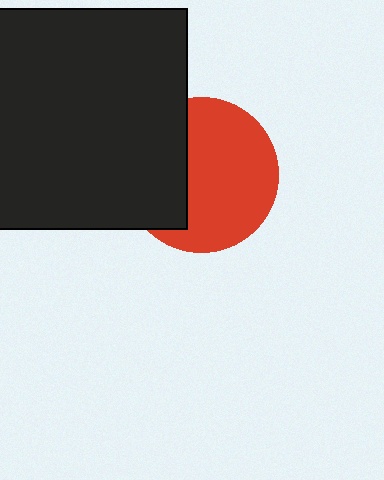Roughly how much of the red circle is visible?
About half of it is visible (roughly 64%).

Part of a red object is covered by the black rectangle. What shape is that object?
It is a circle.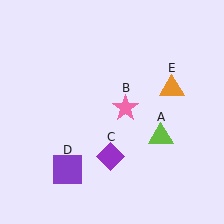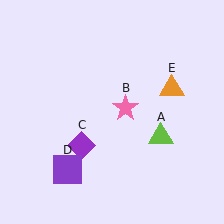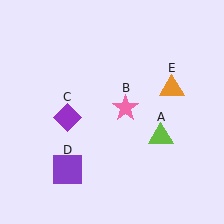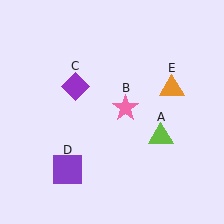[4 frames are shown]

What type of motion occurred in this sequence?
The purple diamond (object C) rotated clockwise around the center of the scene.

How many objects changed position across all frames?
1 object changed position: purple diamond (object C).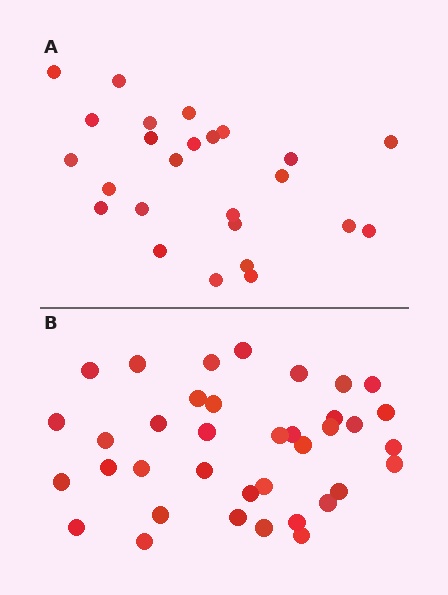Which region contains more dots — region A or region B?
Region B (the bottom region) has more dots.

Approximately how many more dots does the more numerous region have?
Region B has roughly 12 or so more dots than region A.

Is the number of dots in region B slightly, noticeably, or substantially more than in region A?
Region B has substantially more. The ratio is roughly 1.5 to 1.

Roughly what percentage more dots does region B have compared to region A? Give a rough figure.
About 50% more.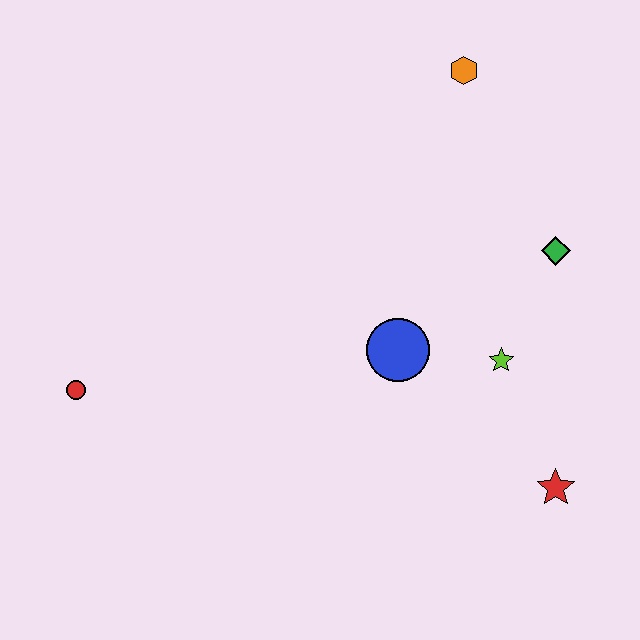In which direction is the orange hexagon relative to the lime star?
The orange hexagon is above the lime star.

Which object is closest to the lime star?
The blue circle is closest to the lime star.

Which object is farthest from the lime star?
The red circle is farthest from the lime star.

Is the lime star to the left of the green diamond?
Yes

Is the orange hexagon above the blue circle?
Yes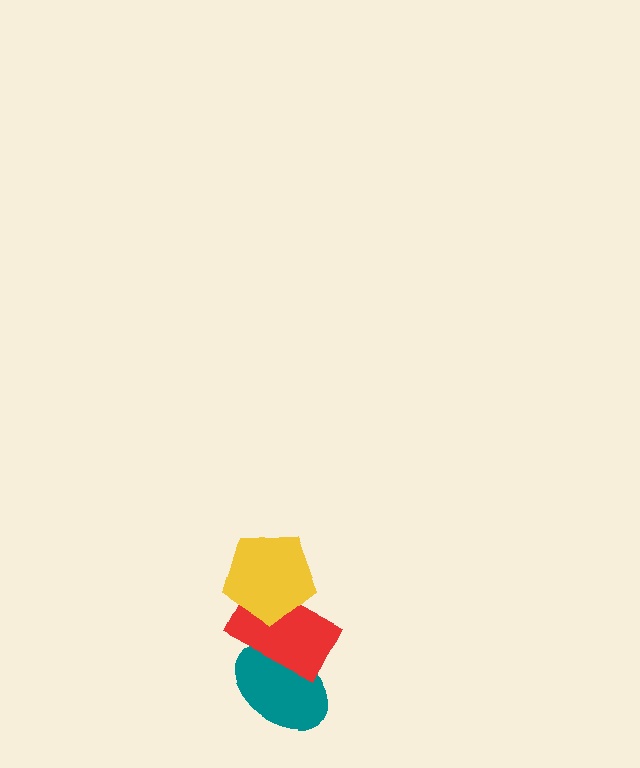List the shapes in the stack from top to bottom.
From top to bottom: the yellow pentagon, the red rectangle, the teal ellipse.